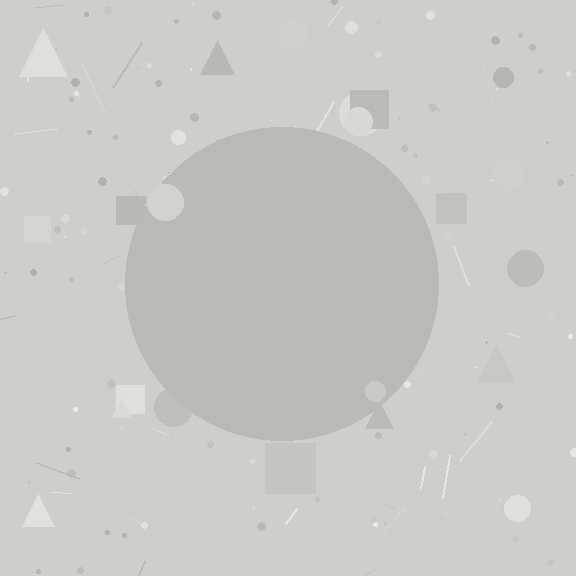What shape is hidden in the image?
A circle is hidden in the image.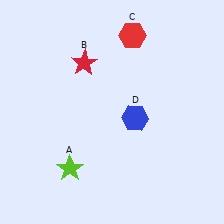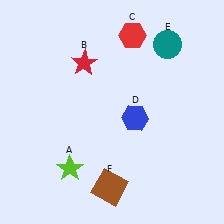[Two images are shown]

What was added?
A teal circle (E), a brown square (F) were added in Image 2.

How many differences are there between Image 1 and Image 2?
There are 2 differences between the two images.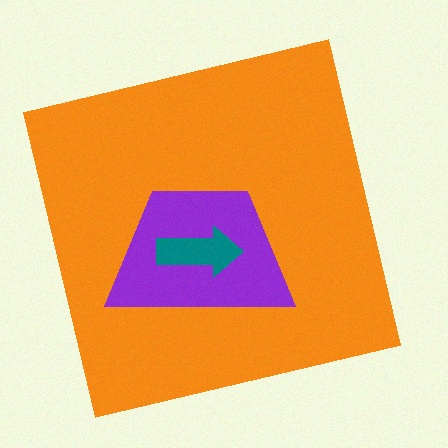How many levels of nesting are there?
3.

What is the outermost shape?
The orange square.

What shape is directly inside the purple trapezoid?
The teal arrow.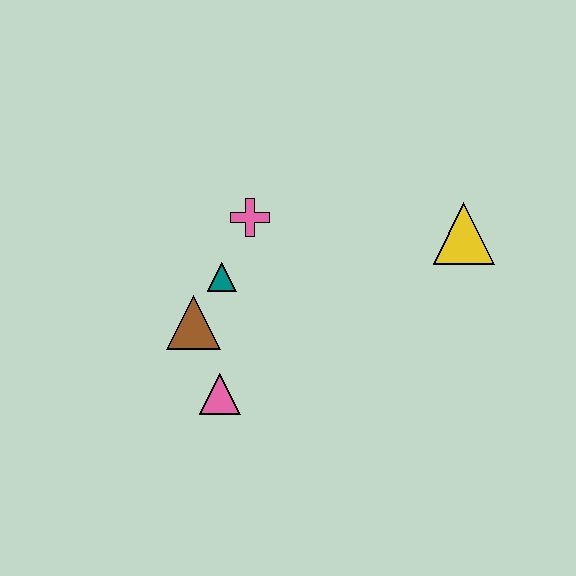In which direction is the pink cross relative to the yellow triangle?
The pink cross is to the left of the yellow triangle.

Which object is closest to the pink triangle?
The brown triangle is closest to the pink triangle.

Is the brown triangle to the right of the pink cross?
No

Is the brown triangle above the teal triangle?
No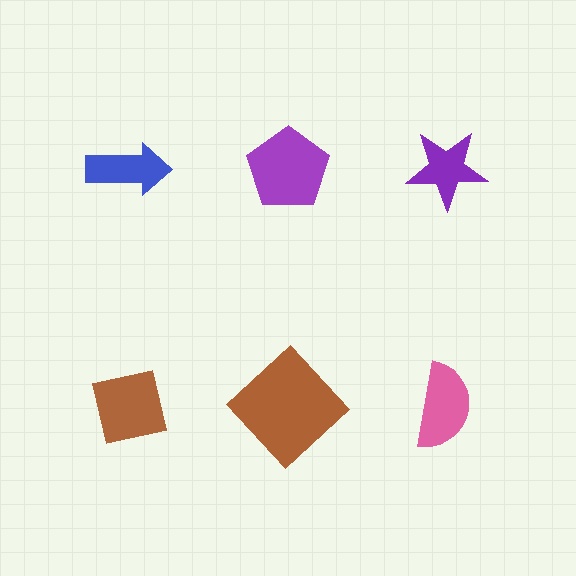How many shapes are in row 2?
3 shapes.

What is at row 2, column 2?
A brown diamond.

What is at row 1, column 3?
A purple star.